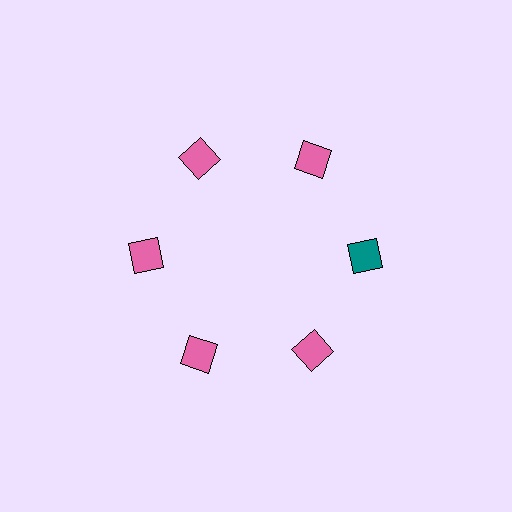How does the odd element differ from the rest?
It has a different color: teal instead of pink.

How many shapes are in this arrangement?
There are 6 shapes arranged in a ring pattern.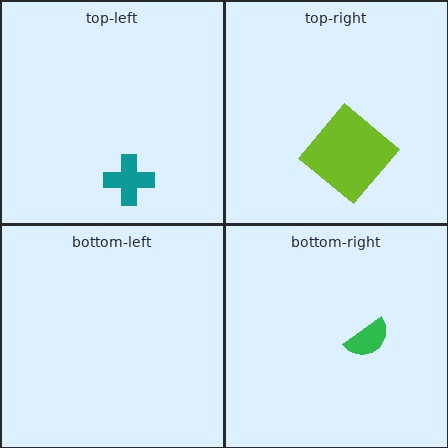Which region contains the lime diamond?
The top-right region.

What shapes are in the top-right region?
The lime diamond.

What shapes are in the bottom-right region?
The green semicircle.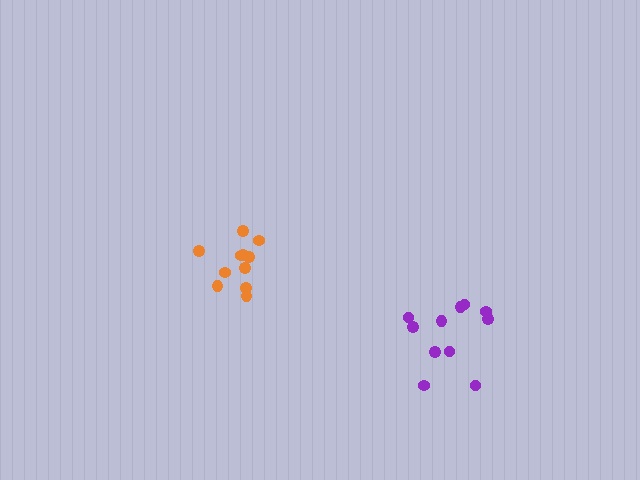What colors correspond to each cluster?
The clusters are colored: orange, purple.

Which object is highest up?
The orange cluster is topmost.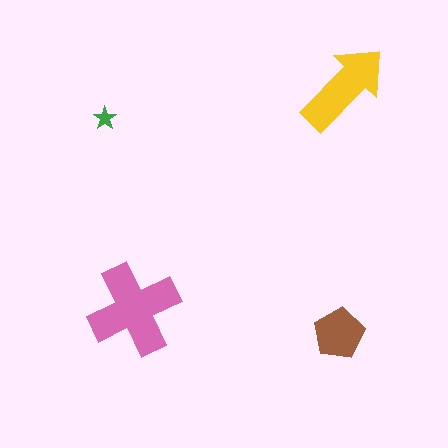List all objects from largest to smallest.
The pink cross, the yellow arrow, the brown pentagon, the green star.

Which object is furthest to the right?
The yellow arrow is rightmost.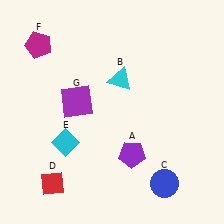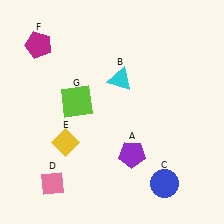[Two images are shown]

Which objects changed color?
D changed from red to pink. E changed from cyan to yellow. G changed from purple to lime.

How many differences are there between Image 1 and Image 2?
There are 3 differences between the two images.